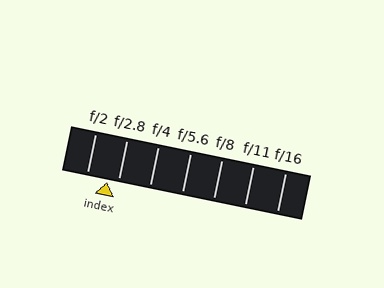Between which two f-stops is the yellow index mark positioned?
The index mark is between f/2 and f/2.8.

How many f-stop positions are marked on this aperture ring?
There are 7 f-stop positions marked.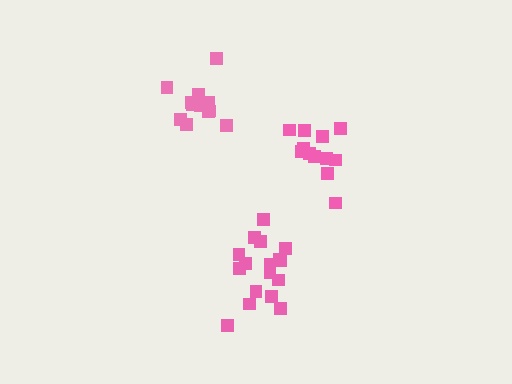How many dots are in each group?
Group 1: 18 dots, Group 2: 12 dots, Group 3: 12 dots (42 total).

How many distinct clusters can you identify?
There are 3 distinct clusters.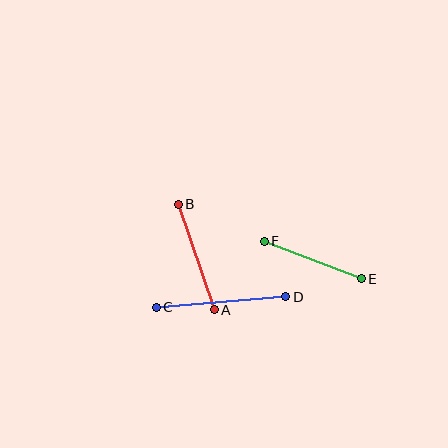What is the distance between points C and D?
The distance is approximately 130 pixels.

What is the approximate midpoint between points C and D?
The midpoint is at approximately (221, 302) pixels.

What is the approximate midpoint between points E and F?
The midpoint is at approximately (313, 260) pixels.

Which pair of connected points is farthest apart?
Points C and D are farthest apart.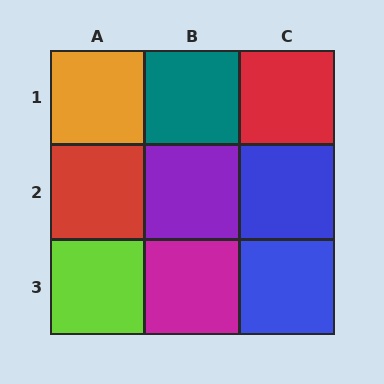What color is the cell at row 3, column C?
Blue.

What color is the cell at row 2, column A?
Red.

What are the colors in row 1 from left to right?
Orange, teal, red.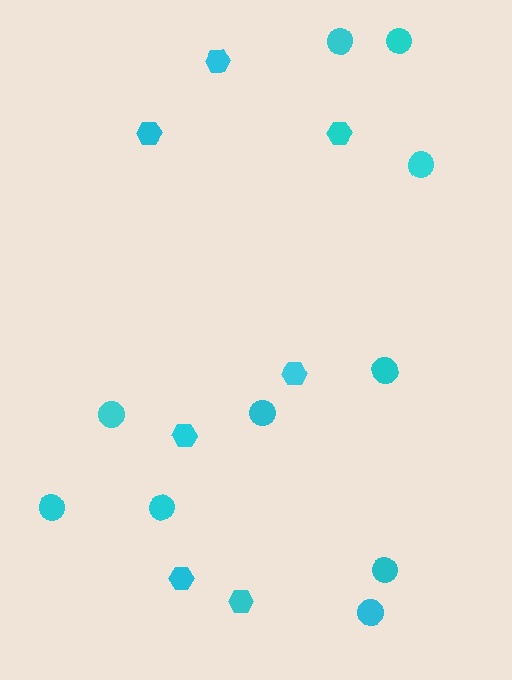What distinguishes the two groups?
There are 2 groups: one group of hexagons (7) and one group of circles (10).